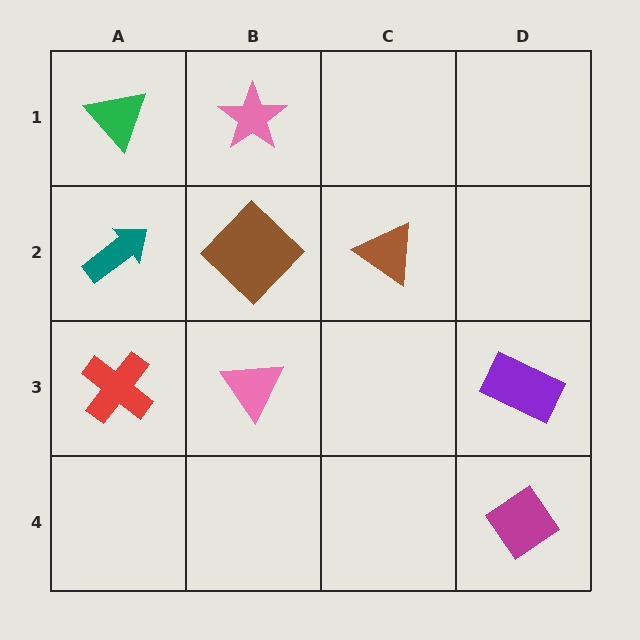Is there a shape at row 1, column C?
No, that cell is empty.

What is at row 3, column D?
A purple rectangle.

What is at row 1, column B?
A pink star.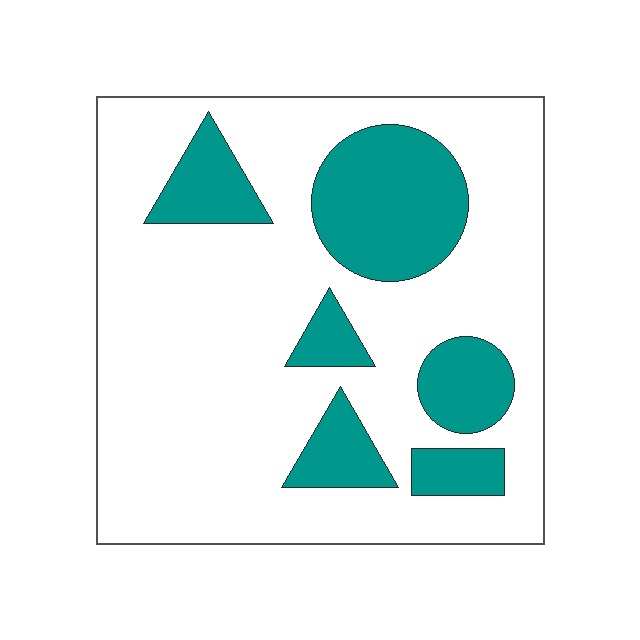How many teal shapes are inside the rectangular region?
6.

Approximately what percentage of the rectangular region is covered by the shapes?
Approximately 25%.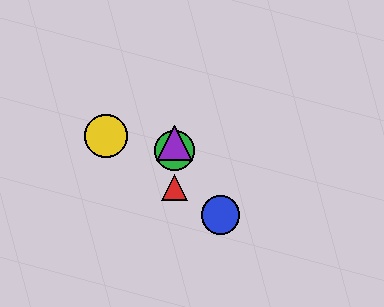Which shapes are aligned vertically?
The red triangle, the green circle, the purple triangle are aligned vertically.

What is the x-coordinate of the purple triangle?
The purple triangle is at x≈174.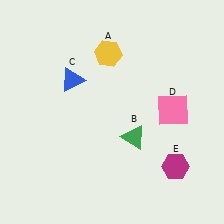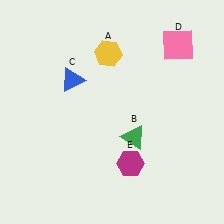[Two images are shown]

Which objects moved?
The objects that moved are: the pink square (D), the magenta hexagon (E).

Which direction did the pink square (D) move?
The pink square (D) moved up.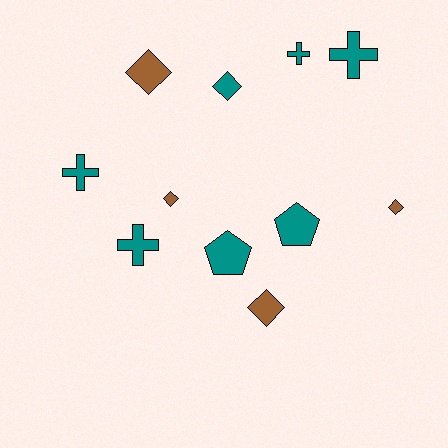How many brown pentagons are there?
There are no brown pentagons.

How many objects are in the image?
There are 11 objects.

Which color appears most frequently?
Teal, with 7 objects.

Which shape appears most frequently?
Diamond, with 5 objects.